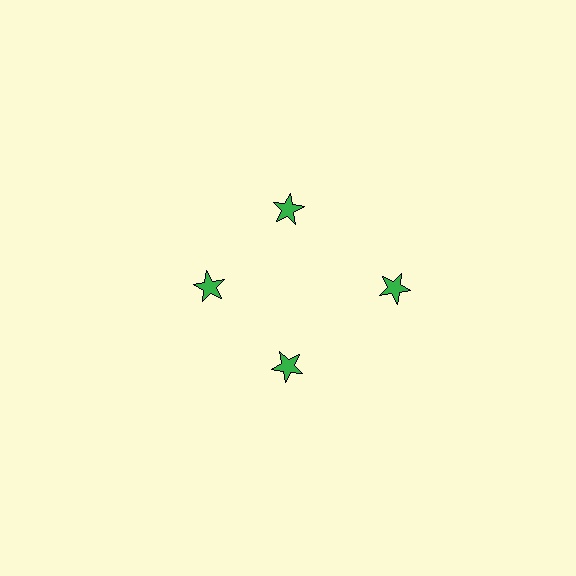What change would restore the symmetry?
The symmetry would be restored by moving it inward, back onto the ring so that all 4 stars sit at equal angles and equal distance from the center.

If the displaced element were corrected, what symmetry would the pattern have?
It would have 4-fold rotational symmetry — the pattern would map onto itself every 90 degrees.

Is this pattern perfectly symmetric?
No. The 4 green stars are arranged in a ring, but one element near the 3 o'clock position is pushed outward from the center, breaking the 4-fold rotational symmetry.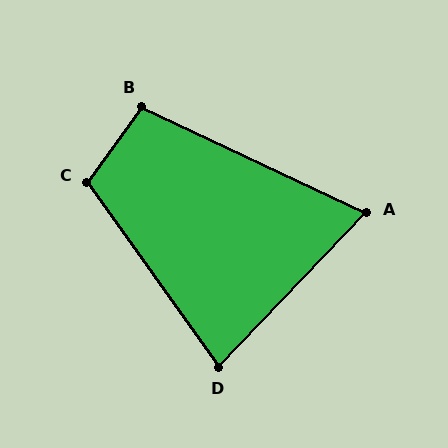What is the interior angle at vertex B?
Approximately 101 degrees (obtuse).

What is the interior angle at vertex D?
Approximately 79 degrees (acute).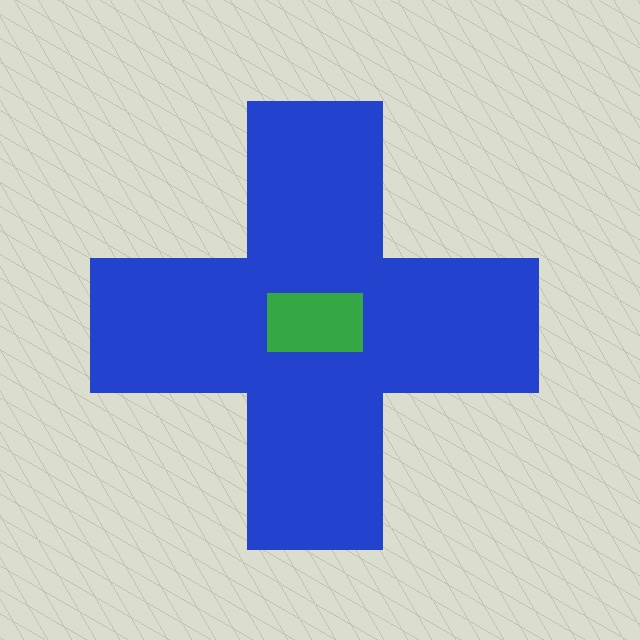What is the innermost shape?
The green rectangle.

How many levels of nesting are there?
2.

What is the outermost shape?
The blue cross.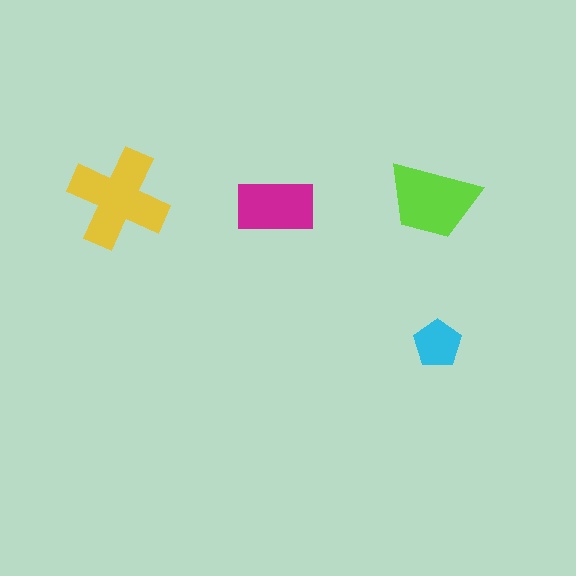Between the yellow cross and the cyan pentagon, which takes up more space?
The yellow cross.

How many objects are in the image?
There are 4 objects in the image.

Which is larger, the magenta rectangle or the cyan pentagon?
The magenta rectangle.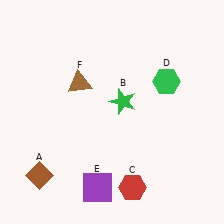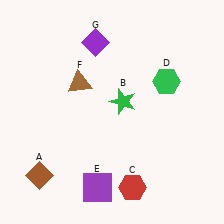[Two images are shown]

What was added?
A purple diamond (G) was added in Image 2.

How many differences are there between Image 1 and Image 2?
There is 1 difference between the two images.